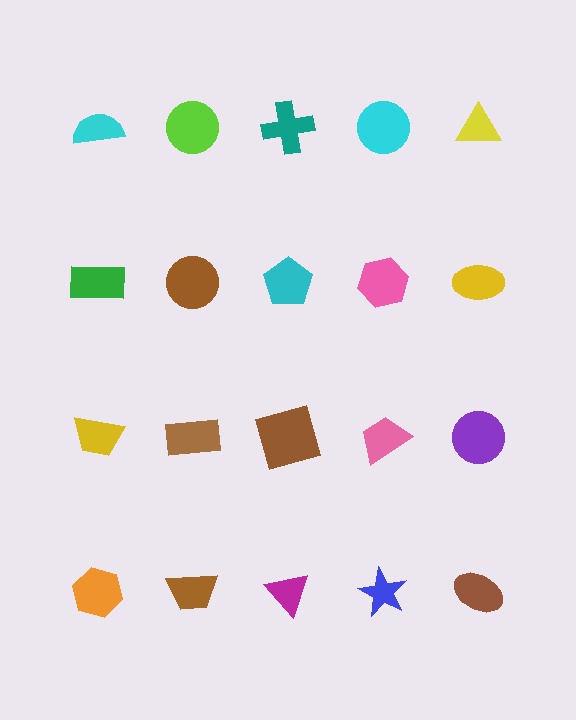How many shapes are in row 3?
5 shapes.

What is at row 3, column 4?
A pink trapezoid.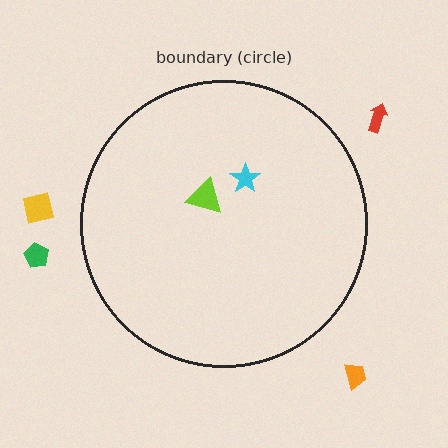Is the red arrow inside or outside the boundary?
Outside.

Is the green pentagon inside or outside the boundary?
Outside.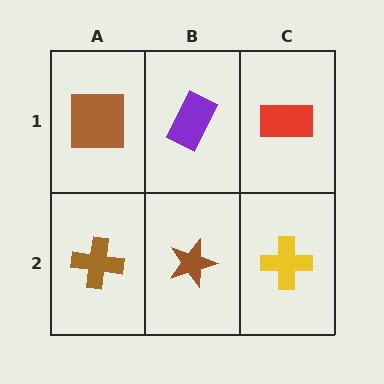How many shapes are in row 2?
3 shapes.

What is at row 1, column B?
A purple rectangle.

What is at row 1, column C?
A red rectangle.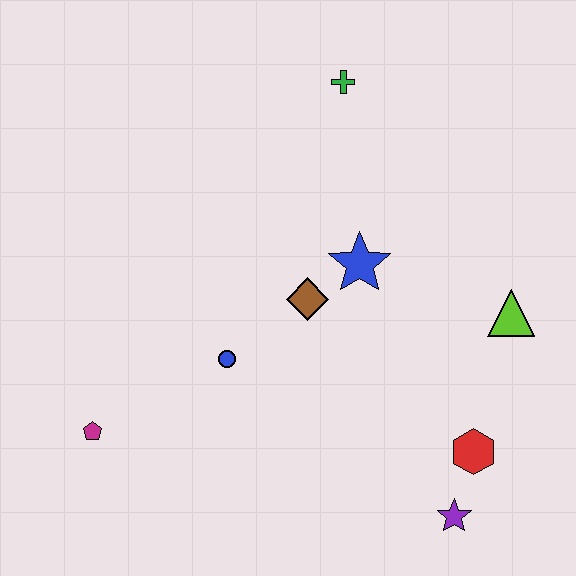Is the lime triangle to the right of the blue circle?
Yes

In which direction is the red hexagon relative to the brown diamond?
The red hexagon is to the right of the brown diamond.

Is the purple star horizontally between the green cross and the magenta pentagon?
No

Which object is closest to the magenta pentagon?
The blue circle is closest to the magenta pentagon.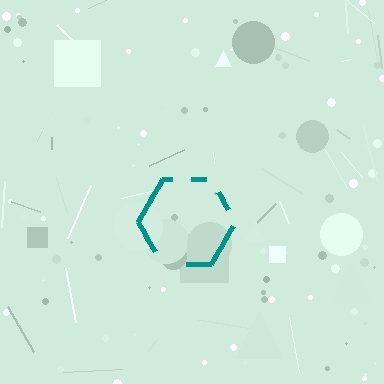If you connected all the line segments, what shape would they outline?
They would outline a hexagon.